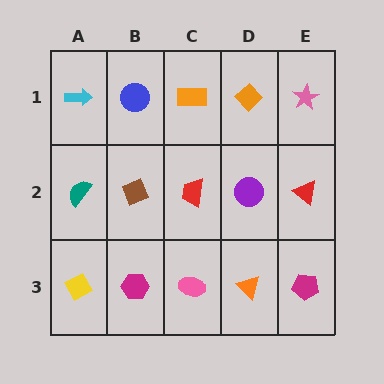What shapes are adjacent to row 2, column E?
A pink star (row 1, column E), a magenta pentagon (row 3, column E), a purple circle (row 2, column D).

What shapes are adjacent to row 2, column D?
An orange diamond (row 1, column D), an orange triangle (row 3, column D), a red trapezoid (row 2, column C), a red triangle (row 2, column E).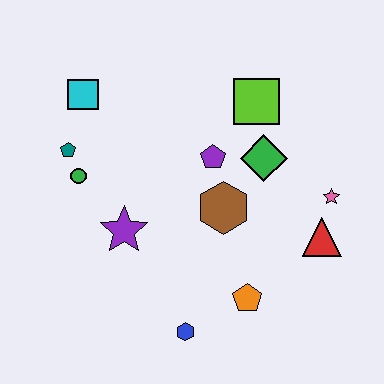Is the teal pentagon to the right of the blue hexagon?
No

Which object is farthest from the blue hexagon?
The cyan square is farthest from the blue hexagon.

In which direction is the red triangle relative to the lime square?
The red triangle is below the lime square.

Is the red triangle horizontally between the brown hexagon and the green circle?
No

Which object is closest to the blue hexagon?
The orange pentagon is closest to the blue hexagon.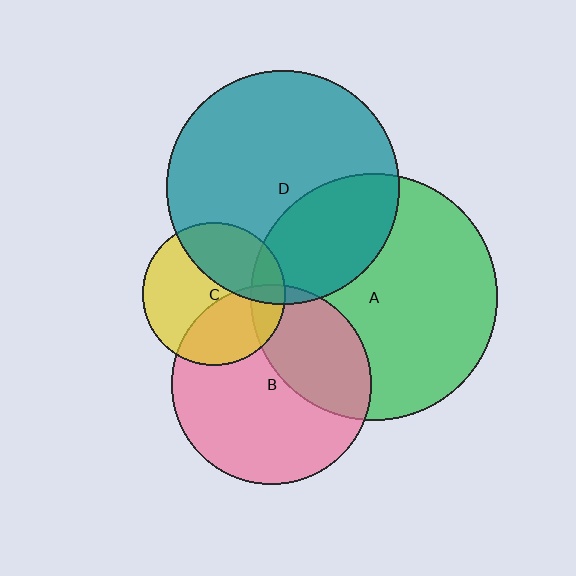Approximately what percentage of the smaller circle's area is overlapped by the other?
Approximately 15%.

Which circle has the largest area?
Circle A (green).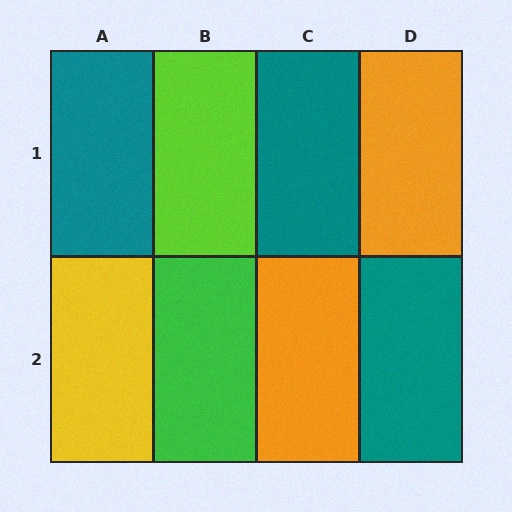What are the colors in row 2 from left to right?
Yellow, green, orange, teal.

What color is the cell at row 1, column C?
Teal.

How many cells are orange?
2 cells are orange.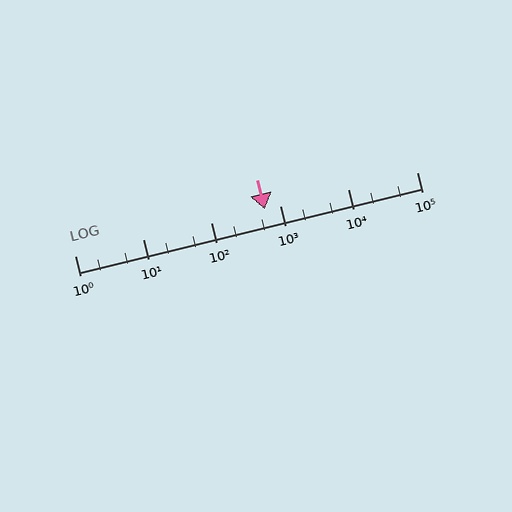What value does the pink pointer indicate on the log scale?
The pointer indicates approximately 600.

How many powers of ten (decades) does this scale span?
The scale spans 5 decades, from 1 to 100000.